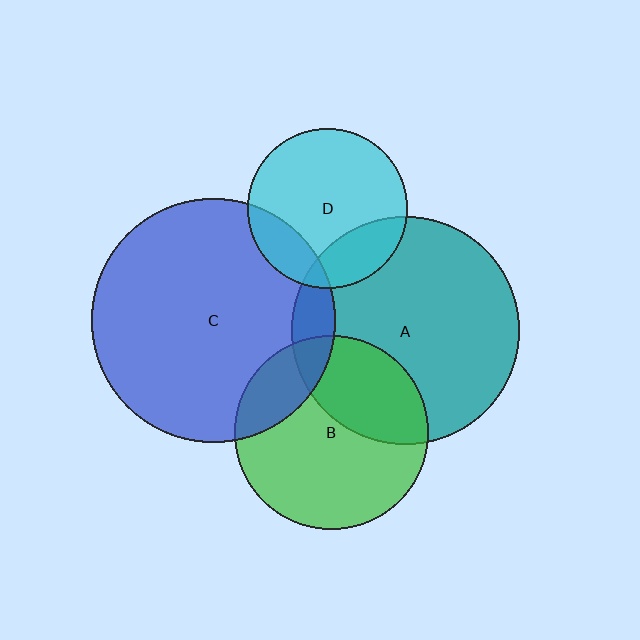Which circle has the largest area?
Circle C (blue).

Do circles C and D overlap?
Yes.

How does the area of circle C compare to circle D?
Approximately 2.3 times.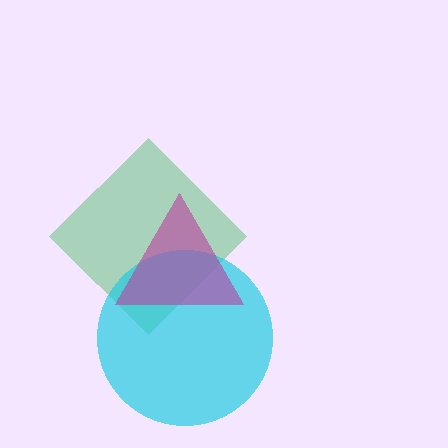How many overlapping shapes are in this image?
There are 3 overlapping shapes in the image.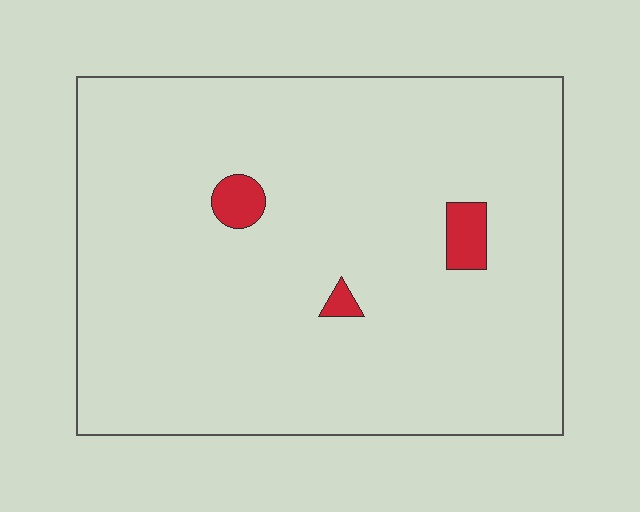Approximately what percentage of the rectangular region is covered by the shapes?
Approximately 5%.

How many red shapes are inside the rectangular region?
3.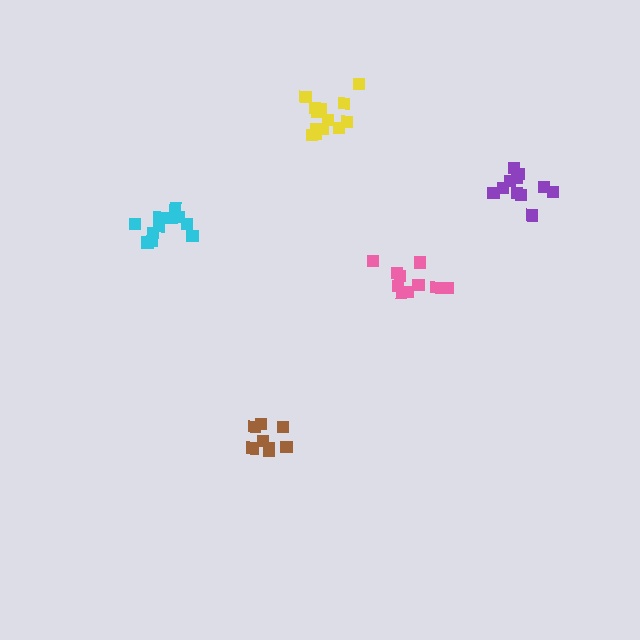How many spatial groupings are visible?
There are 5 spatial groupings.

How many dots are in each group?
Group 1: 11 dots, Group 2: 10 dots, Group 3: 8 dots, Group 4: 13 dots, Group 5: 12 dots (54 total).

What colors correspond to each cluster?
The clusters are colored: cyan, pink, brown, yellow, purple.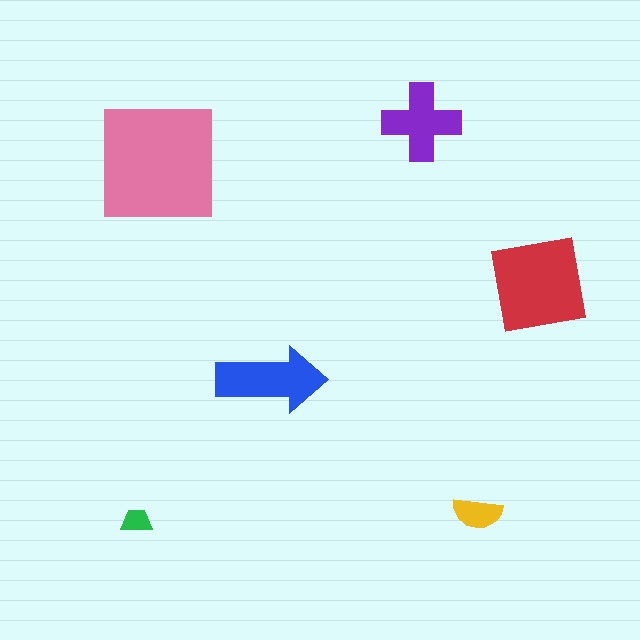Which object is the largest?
The pink square.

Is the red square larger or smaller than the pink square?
Smaller.